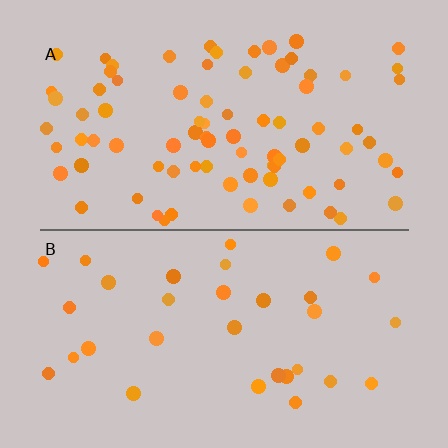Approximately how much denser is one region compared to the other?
Approximately 2.5× — region A over region B.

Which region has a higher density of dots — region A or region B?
A (the top).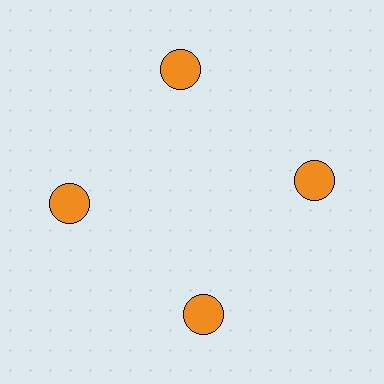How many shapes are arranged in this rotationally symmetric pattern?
There are 4 shapes, arranged in 4 groups of 1.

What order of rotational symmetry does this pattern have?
This pattern has 4-fold rotational symmetry.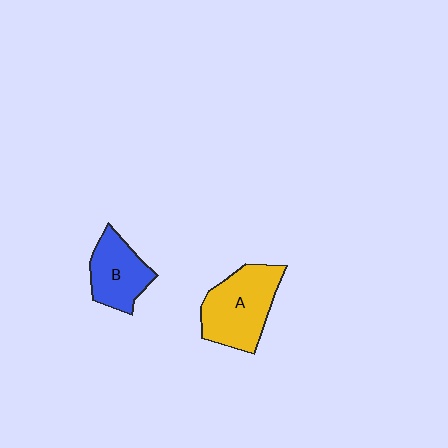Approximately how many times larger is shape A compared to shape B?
Approximately 1.4 times.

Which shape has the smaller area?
Shape B (blue).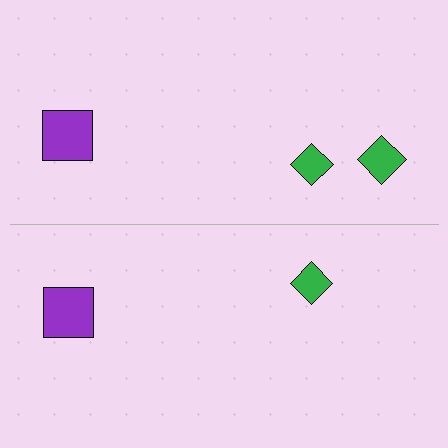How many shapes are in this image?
There are 5 shapes in this image.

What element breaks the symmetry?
A green diamond is missing from the bottom side.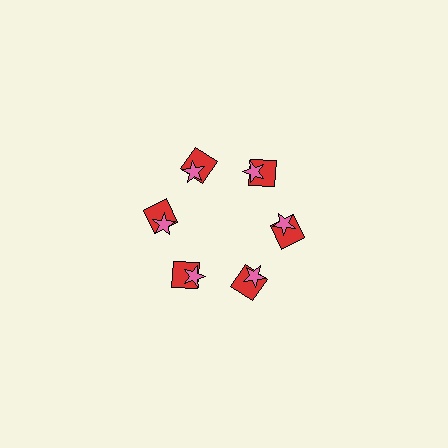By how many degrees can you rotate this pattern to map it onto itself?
The pattern maps onto itself every 60 degrees of rotation.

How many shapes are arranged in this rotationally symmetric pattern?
There are 12 shapes, arranged in 6 groups of 2.